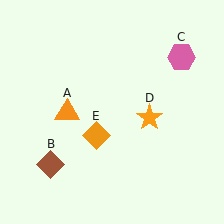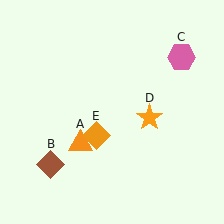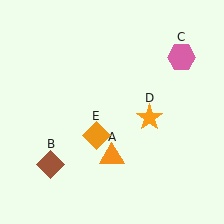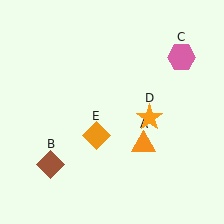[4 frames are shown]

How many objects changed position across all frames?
1 object changed position: orange triangle (object A).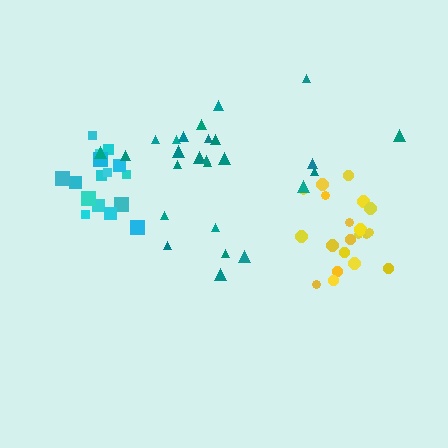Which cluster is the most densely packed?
Cyan.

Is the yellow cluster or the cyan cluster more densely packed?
Cyan.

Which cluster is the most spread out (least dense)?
Teal.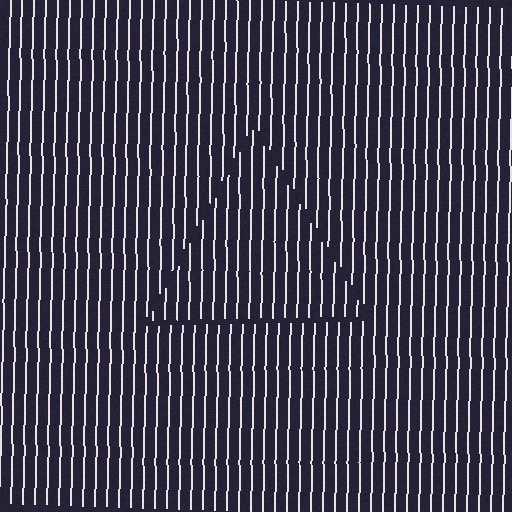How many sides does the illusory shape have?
3 sides — the line-ends trace a triangle.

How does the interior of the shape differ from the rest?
The interior of the shape contains the same grating, shifted by half a period — the contour is defined by the phase discontinuity where line-ends from the inner and outer gratings abut.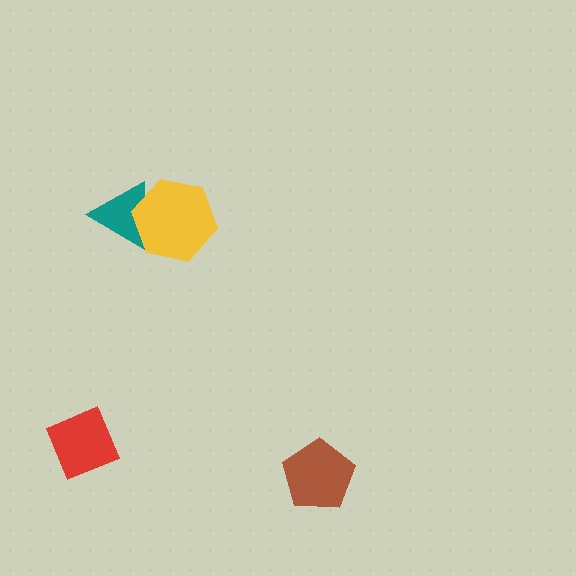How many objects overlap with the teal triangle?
1 object overlaps with the teal triangle.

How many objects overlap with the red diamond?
0 objects overlap with the red diamond.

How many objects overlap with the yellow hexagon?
1 object overlaps with the yellow hexagon.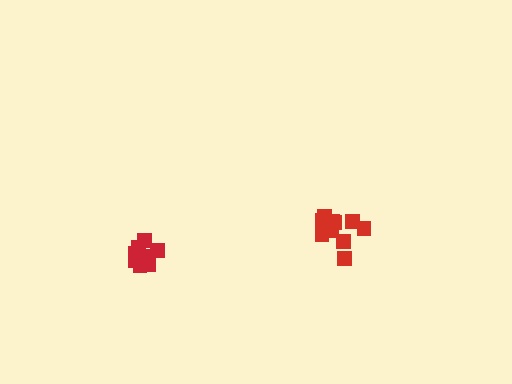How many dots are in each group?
Group 1: 10 dots, Group 2: 11 dots (21 total).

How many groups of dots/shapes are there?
There are 2 groups.